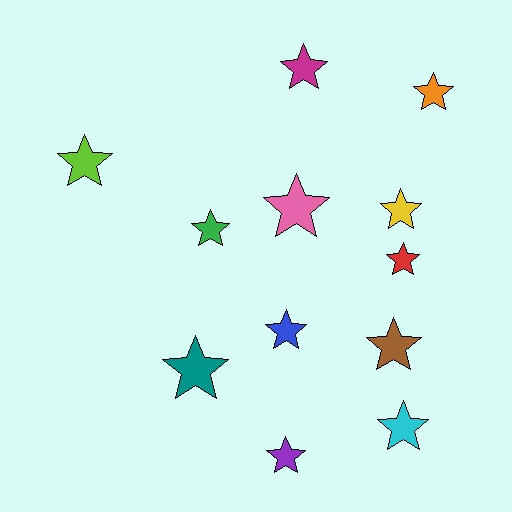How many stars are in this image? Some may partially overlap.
There are 12 stars.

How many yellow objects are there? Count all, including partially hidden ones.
There is 1 yellow object.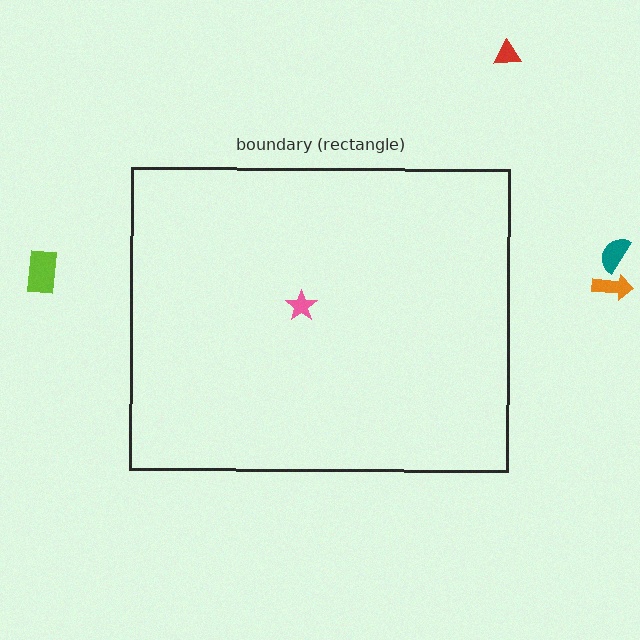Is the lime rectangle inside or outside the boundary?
Outside.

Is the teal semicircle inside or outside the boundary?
Outside.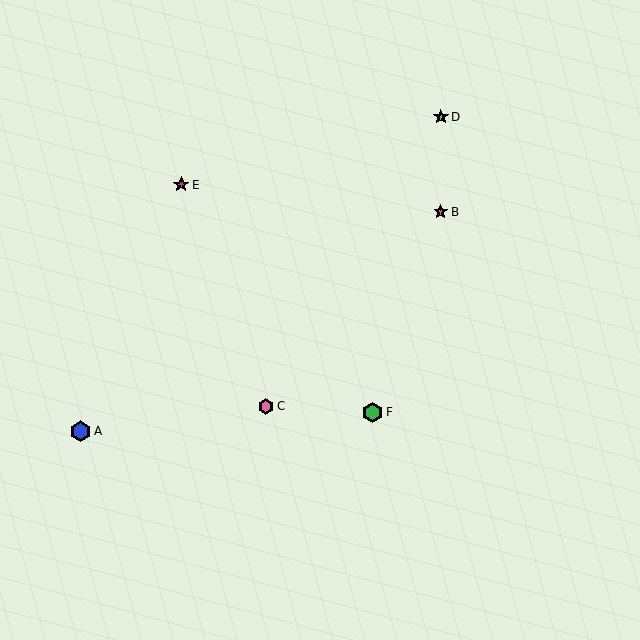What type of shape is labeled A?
Shape A is a blue hexagon.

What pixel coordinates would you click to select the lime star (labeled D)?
Click at (441, 117) to select the lime star D.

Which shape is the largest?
The blue hexagon (labeled A) is the largest.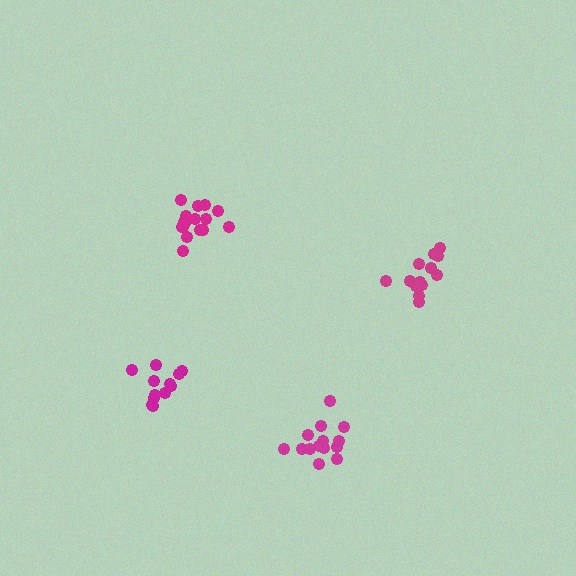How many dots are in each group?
Group 1: 16 dots, Group 2: 14 dots, Group 3: 12 dots, Group 4: 13 dots (55 total).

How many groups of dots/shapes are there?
There are 4 groups.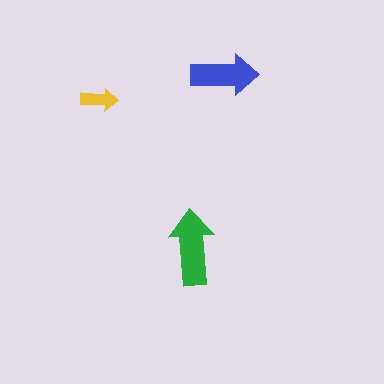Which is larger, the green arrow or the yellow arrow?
The green one.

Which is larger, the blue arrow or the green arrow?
The green one.